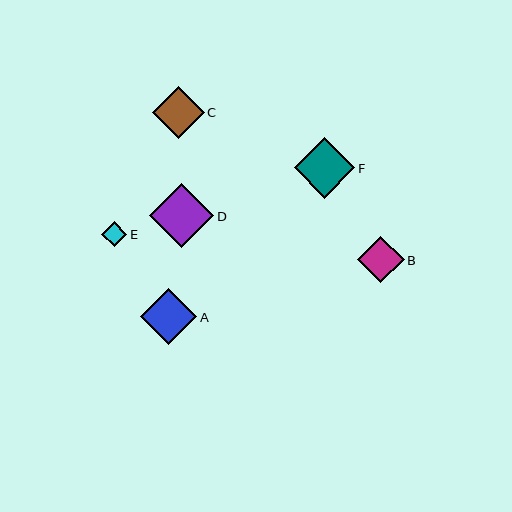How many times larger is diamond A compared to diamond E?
Diamond A is approximately 2.2 times the size of diamond E.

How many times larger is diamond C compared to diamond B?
Diamond C is approximately 1.1 times the size of diamond B.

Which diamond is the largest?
Diamond D is the largest with a size of approximately 64 pixels.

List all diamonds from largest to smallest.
From largest to smallest: D, F, A, C, B, E.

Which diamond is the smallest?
Diamond E is the smallest with a size of approximately 25 pixels.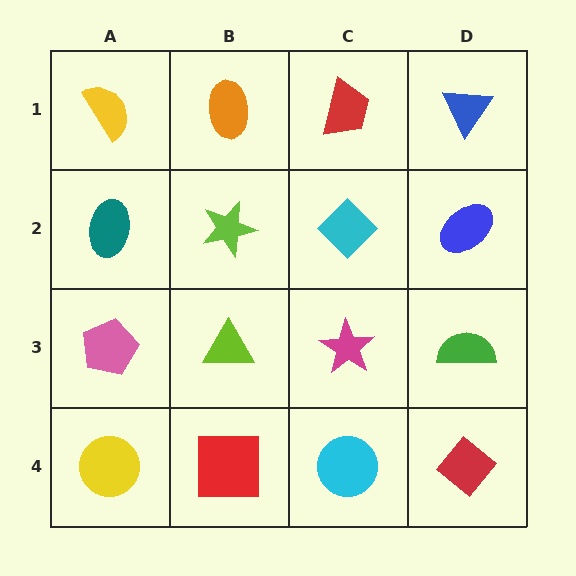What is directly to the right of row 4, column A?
A red square.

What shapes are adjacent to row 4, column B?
A lime triangle (row 3, column B), a yellow circle (row 4, column A), a cyan circle (row 4, column C).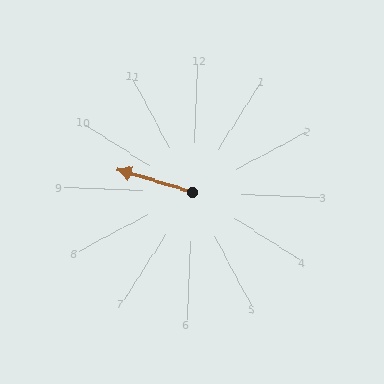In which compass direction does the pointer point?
West.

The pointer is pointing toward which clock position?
Roughly 9 o'clock.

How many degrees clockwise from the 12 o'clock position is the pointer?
Approximately 284 degrees.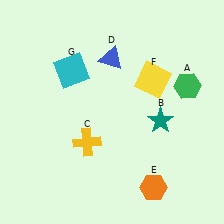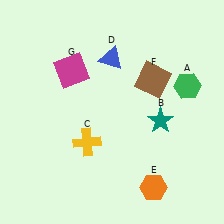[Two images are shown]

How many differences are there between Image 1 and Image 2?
There are 2 differences between the two images.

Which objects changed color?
F changed from yellow to brown. G changed from cyan to magenta.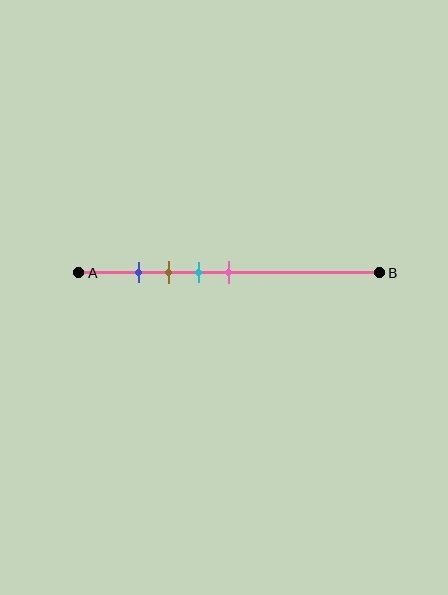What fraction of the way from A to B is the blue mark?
The blue mark is approximately 20% (0.2) of the way from A to B.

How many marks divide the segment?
There are 4 marks dividing the segment.